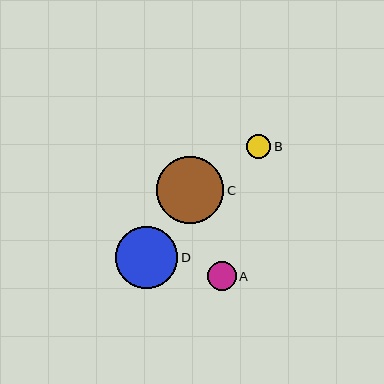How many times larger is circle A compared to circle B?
Circle A is approximately 1.2 times the size of circle B.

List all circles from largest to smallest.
From largest to smallest: C, D, A, B.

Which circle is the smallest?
Circle B is the smallest with a size of approximately 25 pixels.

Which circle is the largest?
Circle C is the largest with a size of approximately 67 pixels.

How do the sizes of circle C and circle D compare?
Circle C and circle D are approximately the same size.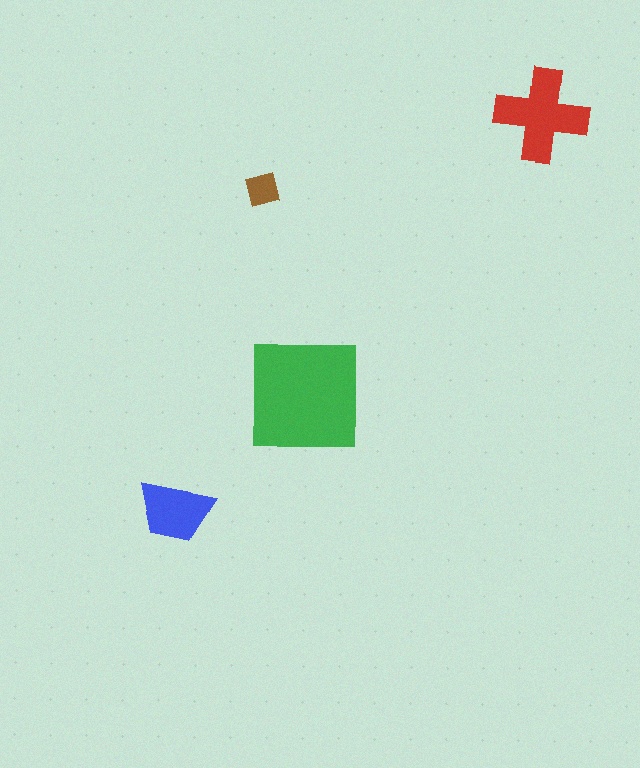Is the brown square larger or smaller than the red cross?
Smaller.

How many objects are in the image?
There are 4 objects in the image.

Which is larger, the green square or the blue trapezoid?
The green square.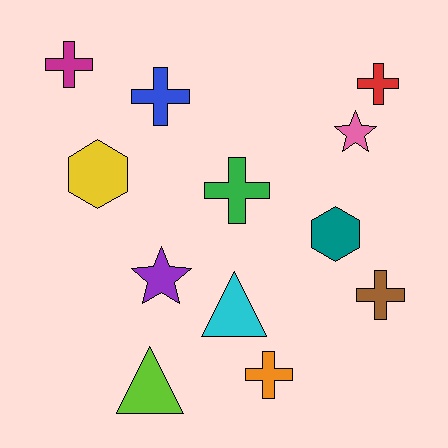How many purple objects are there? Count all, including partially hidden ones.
There is 1 purple object.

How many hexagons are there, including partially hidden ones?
There are 2 hexagons.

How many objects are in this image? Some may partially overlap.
There are 12 objects.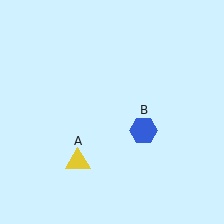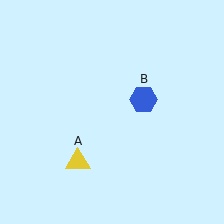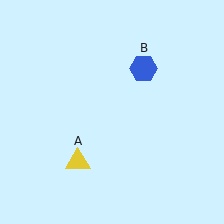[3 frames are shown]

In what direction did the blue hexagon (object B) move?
The blue hexagon (object B) moved up.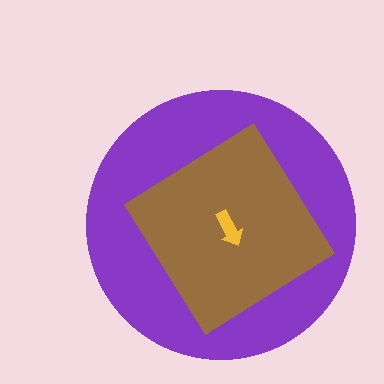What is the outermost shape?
The purple circle.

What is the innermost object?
The yellow arrow.